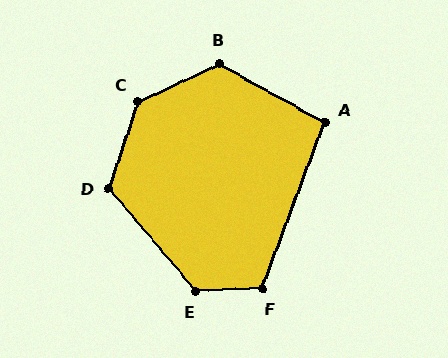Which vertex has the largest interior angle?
C, at approximately 134 degrees.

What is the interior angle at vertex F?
Approximately 113 degrees (obtuse).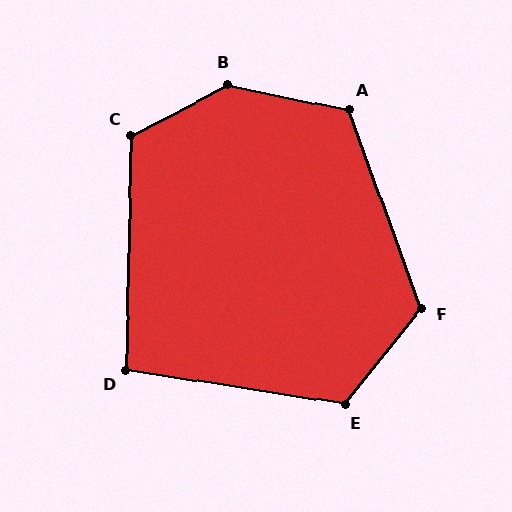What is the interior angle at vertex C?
Approximately 119 degrees (obtuse).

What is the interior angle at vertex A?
Approximately 121 degrees (obtuse).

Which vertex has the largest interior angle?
B, at approximately 141 degrees.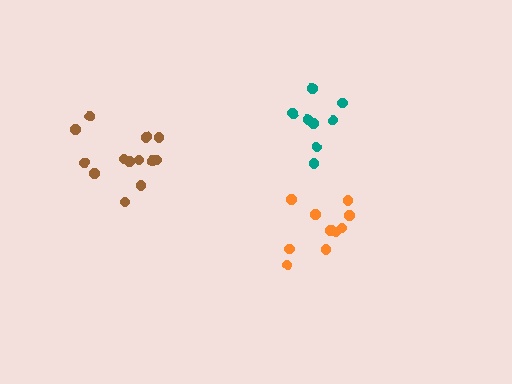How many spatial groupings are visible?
There are 3 spatial groupings.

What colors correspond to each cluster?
The clusters are colored: brown, orange, teal.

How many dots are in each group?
Group 1: 13 dots, Group 2: 10 dots, Group 3: 8 dots (31 total).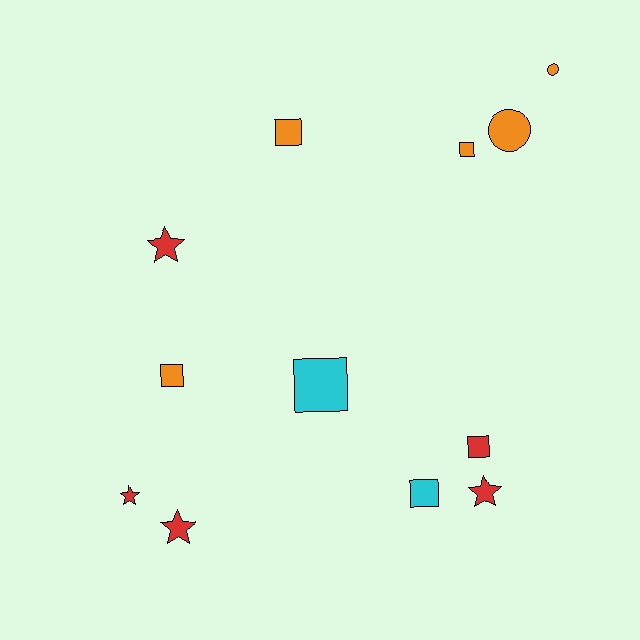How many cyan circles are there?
There are no cyan circles.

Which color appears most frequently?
Orange, with 5 objects.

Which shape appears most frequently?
Square, with 6 objects.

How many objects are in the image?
There are 12 objects.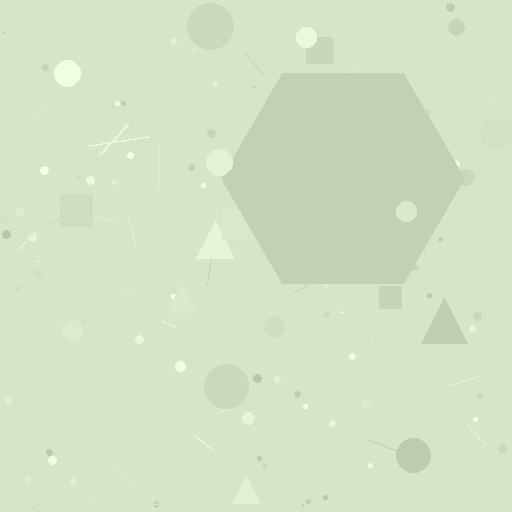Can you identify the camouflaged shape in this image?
The camouflaged shape is a hexagon.